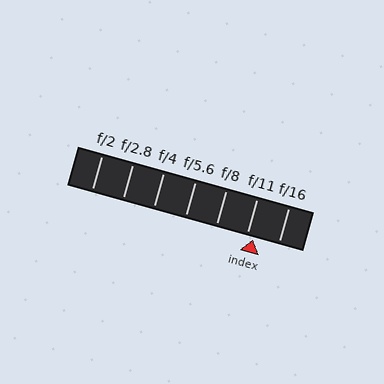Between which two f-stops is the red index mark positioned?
The index mark is between f/11 and f/16.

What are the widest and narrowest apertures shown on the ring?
The widest aperture shown is f/2 and the narrowest is f/16.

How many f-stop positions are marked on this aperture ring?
There are 7 f-stop positions marked.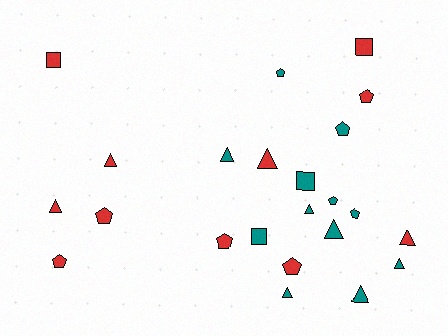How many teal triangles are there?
There are 6 teal triangles.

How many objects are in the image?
There are 23 objects.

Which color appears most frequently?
Teal, with 12 objects.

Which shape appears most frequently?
Triangle, with 10 objects.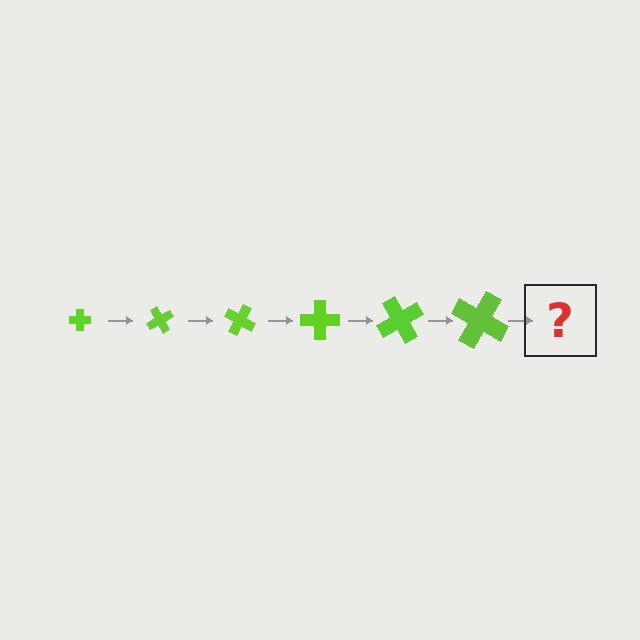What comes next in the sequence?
The next element should be a cross, larger than the previous one and rotated 360 degrees from the start.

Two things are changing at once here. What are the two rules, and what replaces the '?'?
The two rules are that the cross grows larger each step and it rotates 60 degrees each step. The '?' should be a cross, larger than the previous one and rotated 360 degrees from the start.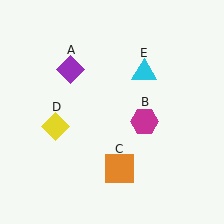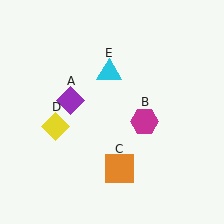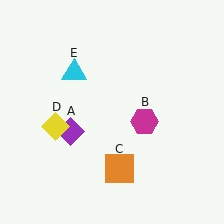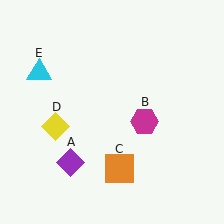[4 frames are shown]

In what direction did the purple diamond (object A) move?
The purple diamond (object A) moved down.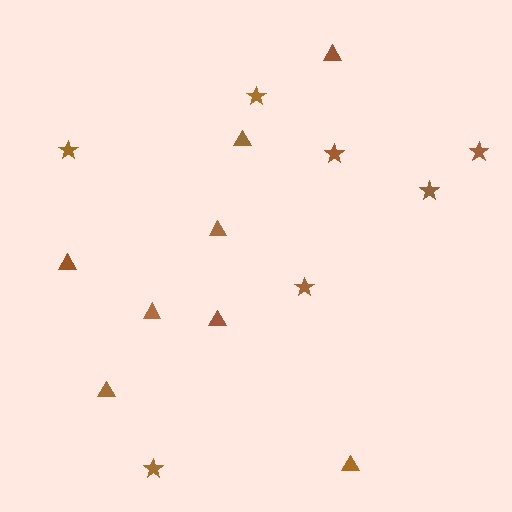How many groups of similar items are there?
There are 2 groups: one group of stars (7) and one group of triangles (8).